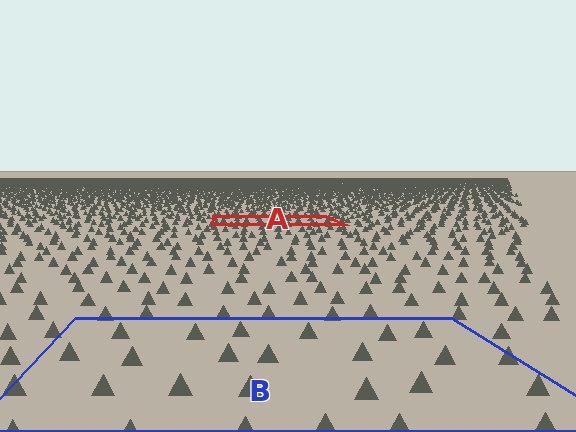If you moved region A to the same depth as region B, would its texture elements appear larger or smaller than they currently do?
They would appear larger. At a closer depth, the same texture elements are projected at a bigger on-screen size.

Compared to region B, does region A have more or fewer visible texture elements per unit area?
Region A has more texture elements per unit area — they are packed more densely because it is farther away.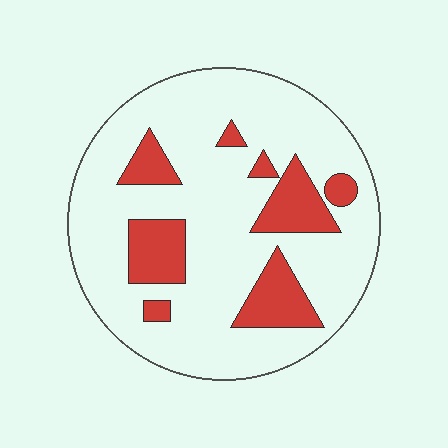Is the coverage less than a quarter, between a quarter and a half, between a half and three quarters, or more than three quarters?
Less than a quarter.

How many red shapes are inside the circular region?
8.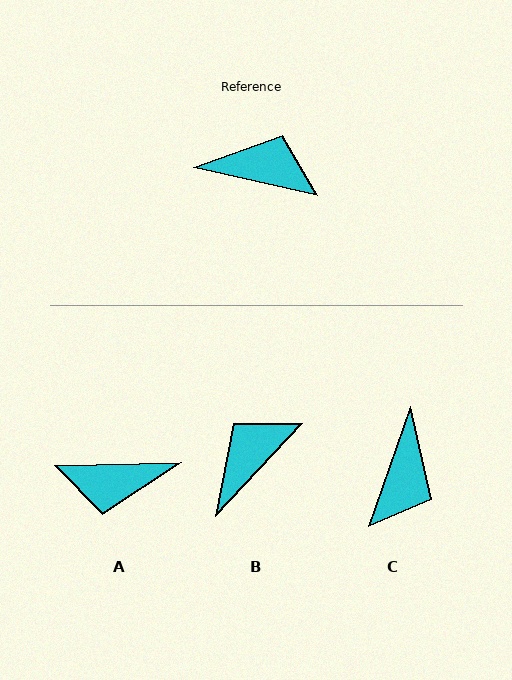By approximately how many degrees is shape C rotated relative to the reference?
Approximately 97 degrees clockwise.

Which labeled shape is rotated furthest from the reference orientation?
A, about 166 degrees away.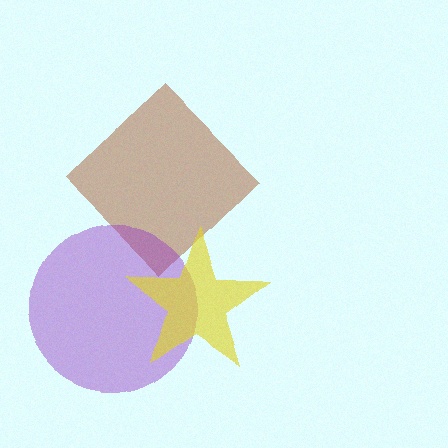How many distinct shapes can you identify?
There are 3 distinct shapes: a brown diamond, a purple circle, a yellow star.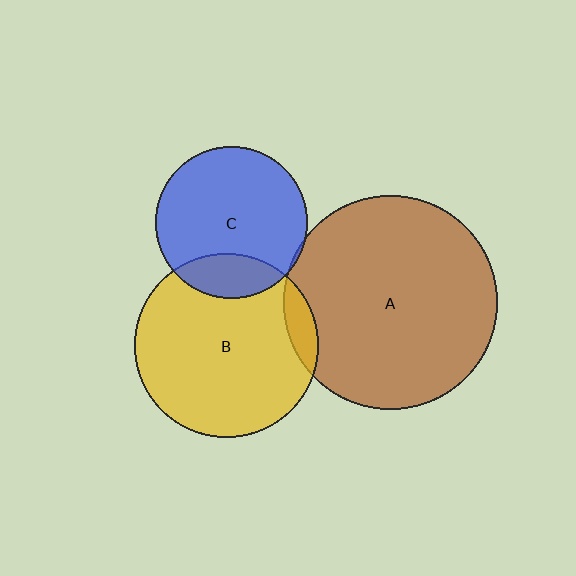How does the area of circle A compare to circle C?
Approximately 2.0 times.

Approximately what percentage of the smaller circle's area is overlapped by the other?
Approximately 5%.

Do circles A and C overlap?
Yes.